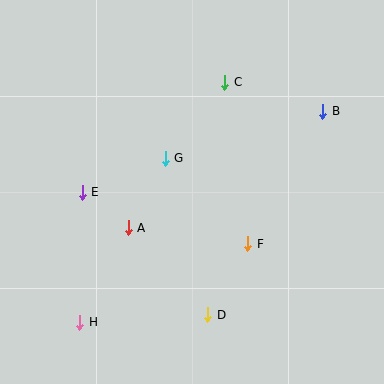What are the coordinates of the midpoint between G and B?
The midpoint between G and B is at (244, 135).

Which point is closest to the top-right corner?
Point B is closest to the top-right corner.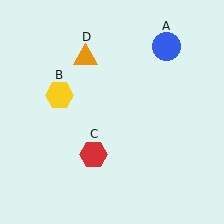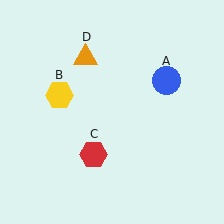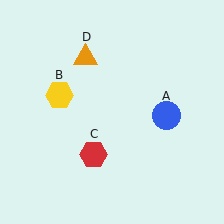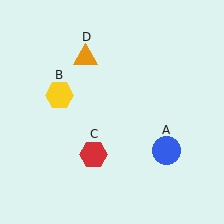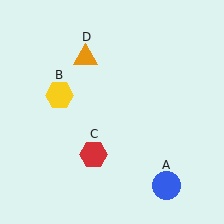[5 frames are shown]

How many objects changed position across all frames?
1 object changed position: blue circle (object A).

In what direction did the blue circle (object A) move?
The blue circle (object A) moved down.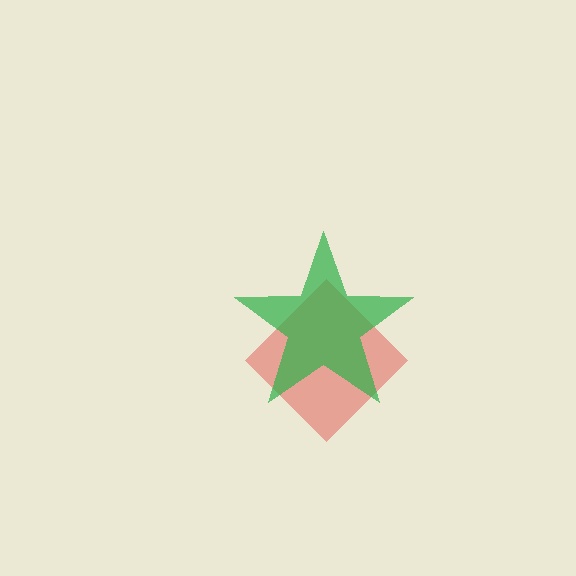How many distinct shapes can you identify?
There are 2 distinct shapes: a red diamond, a green star.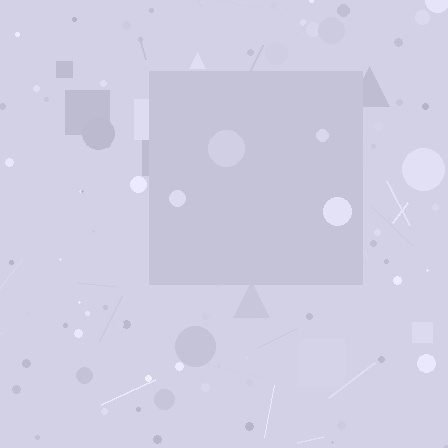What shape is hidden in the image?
A square is hidden in the image.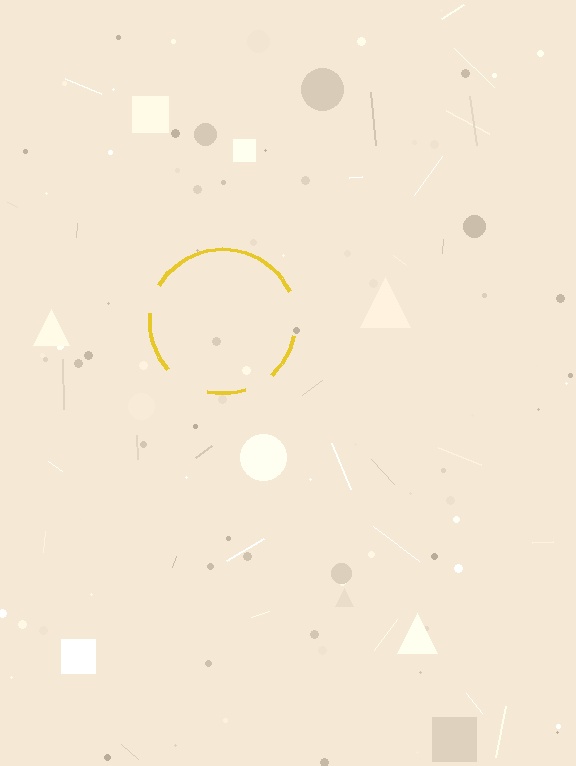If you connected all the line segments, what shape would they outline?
They would outline a circle.